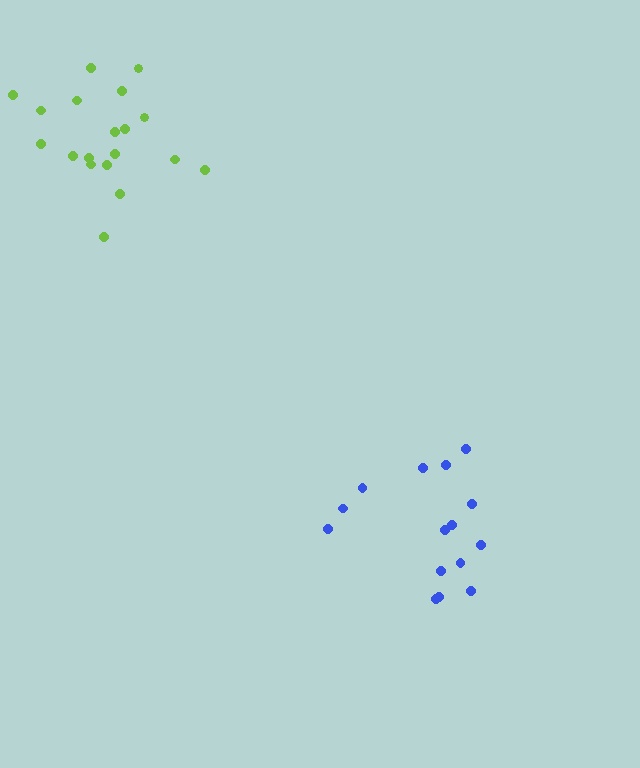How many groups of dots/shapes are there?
There are 2 groups.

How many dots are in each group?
Group 1: 19 dots, Group 2: 15 dots (34 total).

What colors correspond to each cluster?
The clusters are colored: lime, blue.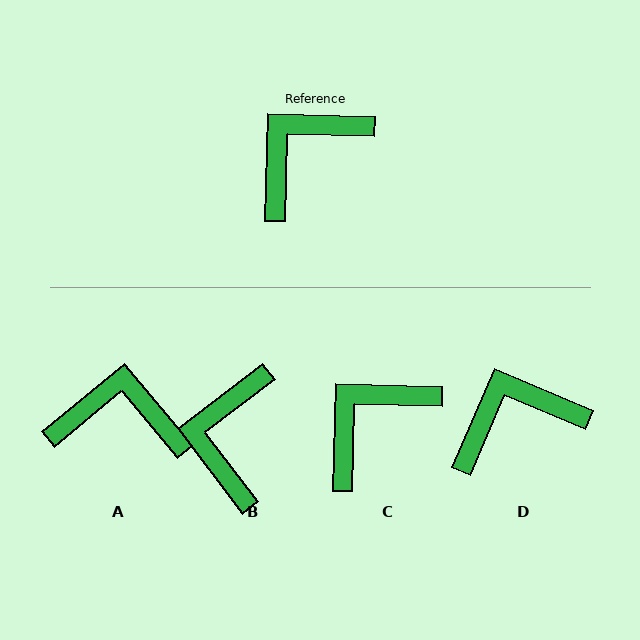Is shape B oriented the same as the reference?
No, it is off by about 39 degrees.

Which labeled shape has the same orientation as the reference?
C.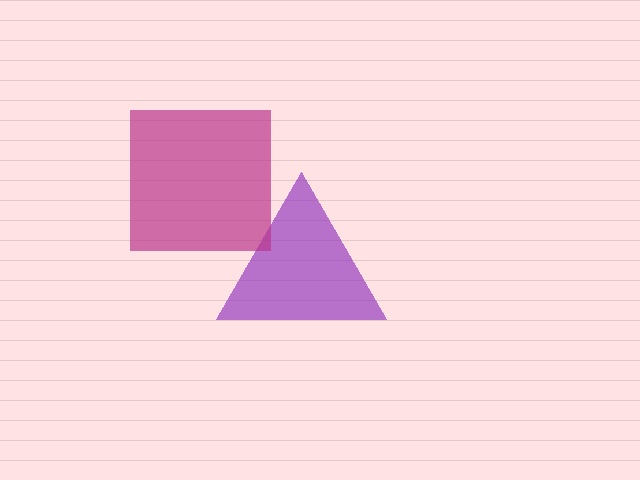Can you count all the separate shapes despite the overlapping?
Yes, there are 2 separate shapes.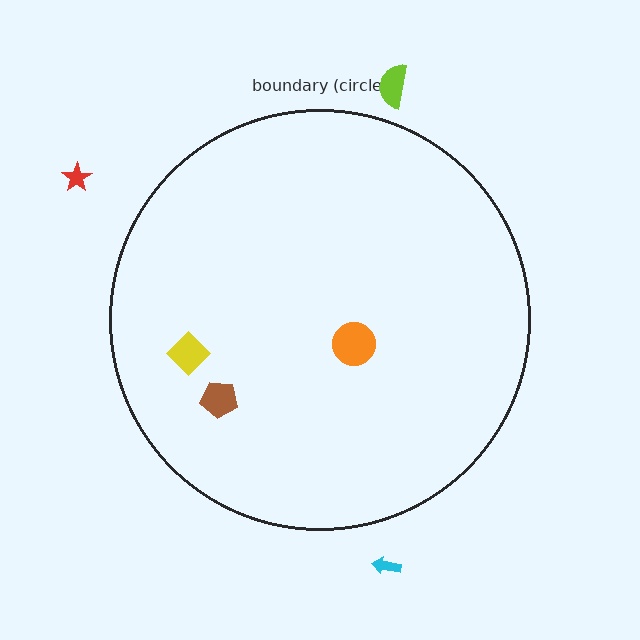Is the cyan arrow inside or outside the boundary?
Outside.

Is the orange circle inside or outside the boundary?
Inside.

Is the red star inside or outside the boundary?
Outside.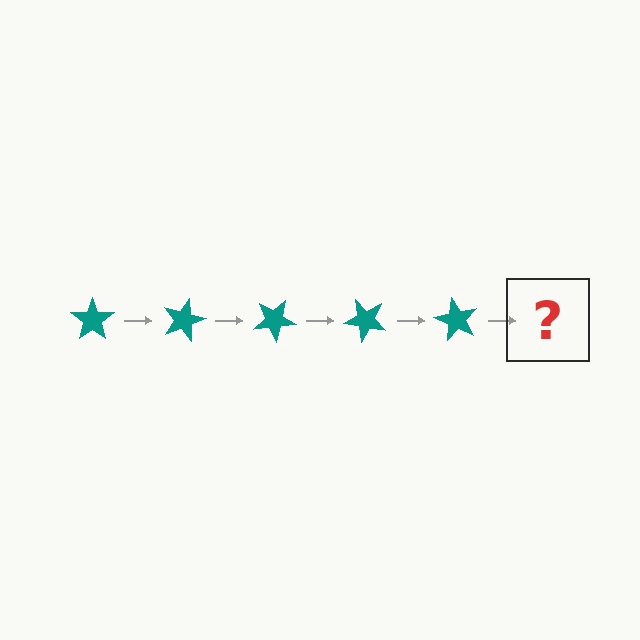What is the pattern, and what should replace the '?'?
The pattern is that the star rotates 15 degrees each step. The '?' should be a teal star rotated 75 degrees.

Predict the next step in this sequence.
The next step is a teal star rotated 75 degrees.